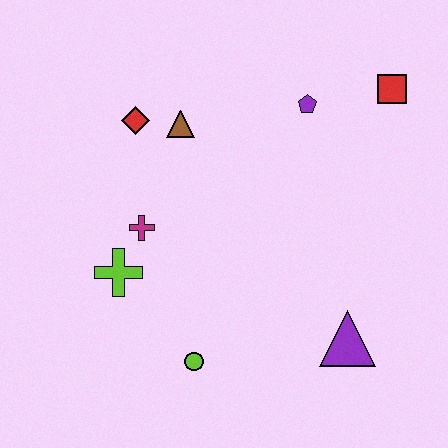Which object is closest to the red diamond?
The brown triangle is closest to the red diamond.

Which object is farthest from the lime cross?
The red square is farthest from the lime cross.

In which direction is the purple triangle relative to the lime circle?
The purple triangle is to the right of the lime circle.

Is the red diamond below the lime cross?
No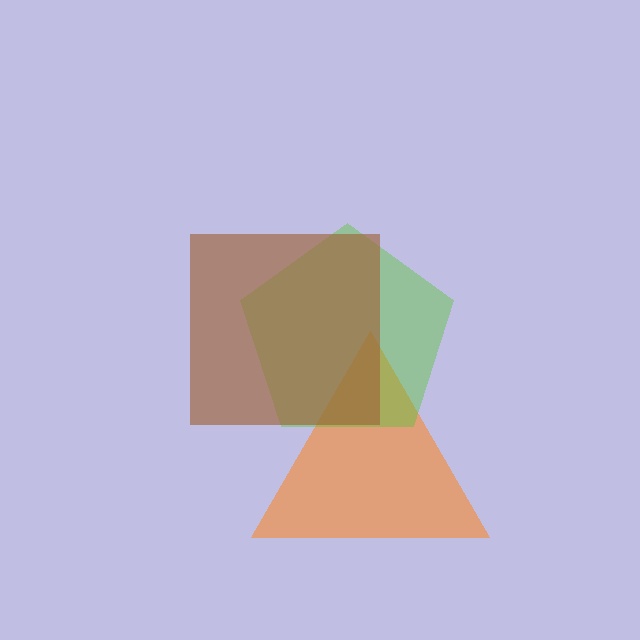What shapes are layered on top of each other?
The layered shapes are: an orange triangle, a lime pentagon, a brown square.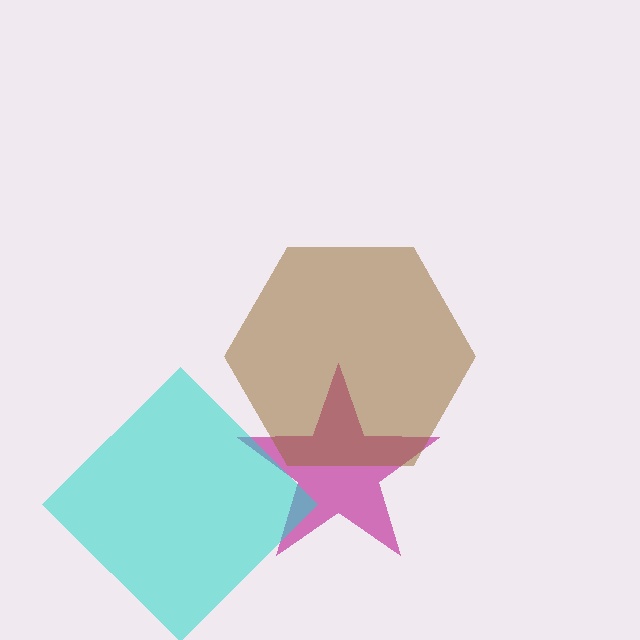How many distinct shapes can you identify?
There are 3 distinct shapes: a magenta star, a brown hexagon, a cyan diamond.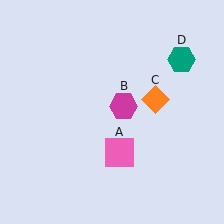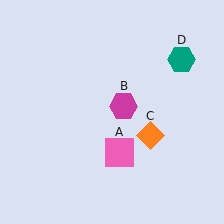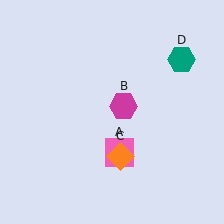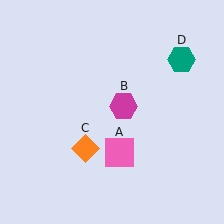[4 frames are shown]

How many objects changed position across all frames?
1 object changed position: orange diamond (object C).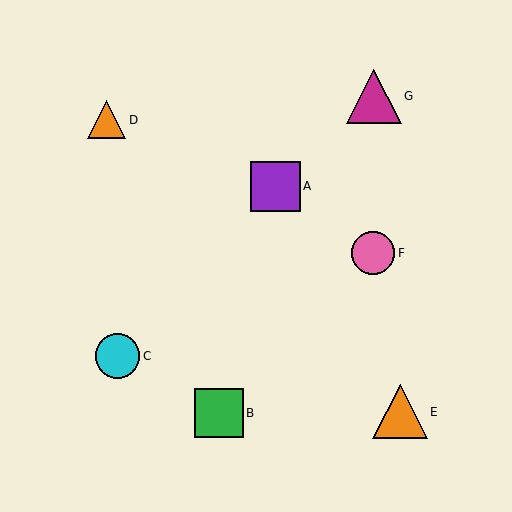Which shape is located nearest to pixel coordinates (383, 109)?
The magenta triangle (labeled G) at (374, 96) is nearest to that location.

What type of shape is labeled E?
Shape E is an orange triangle.